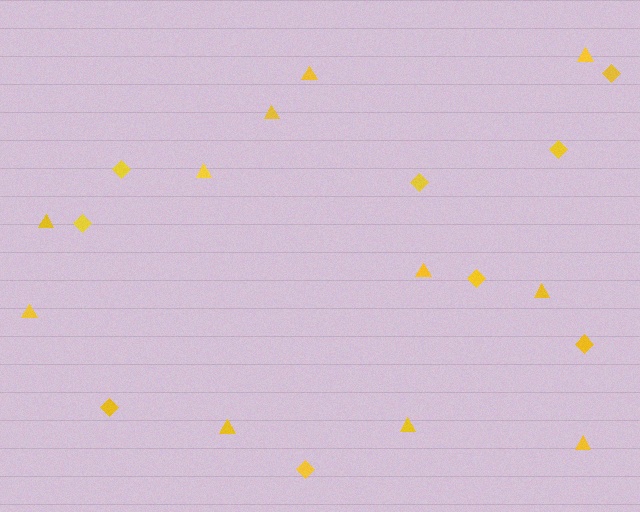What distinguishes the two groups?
There are 2 groups: one group of triangles (11) and one group of diamonds (9).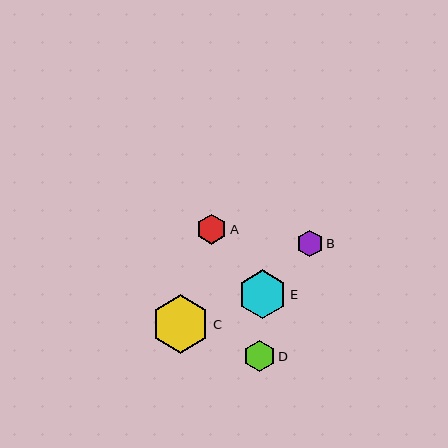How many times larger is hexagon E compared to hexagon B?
Hexagon E is approximately 1.8 times the size of hexagon B.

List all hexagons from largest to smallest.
From largest to smallest: C, E, D, A, B.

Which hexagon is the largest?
Hexagon C is the largest with a size of approximately 59 pixels.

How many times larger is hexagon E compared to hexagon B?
Hexagon E is approximately 1.8 times the size of hexagon B.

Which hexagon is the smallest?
Hexagon B is the smallest with a size of approximately 27 pixels.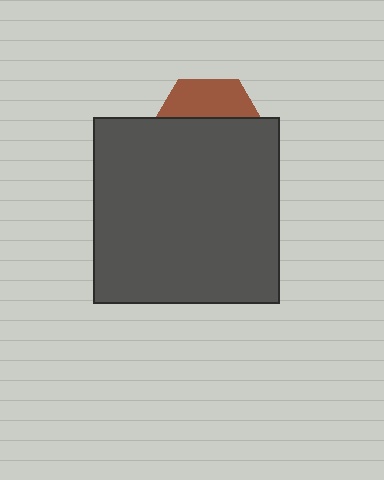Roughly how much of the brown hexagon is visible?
A small part of it is visible (roughly 33%).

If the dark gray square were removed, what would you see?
You would see the complete brown hexagon.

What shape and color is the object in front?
The object in front is a dark gray square.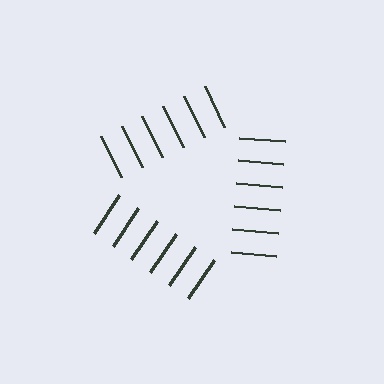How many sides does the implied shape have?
3 sides — the line-ends trace a triangle.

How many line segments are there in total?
18 — 6 along each of the 3 edges.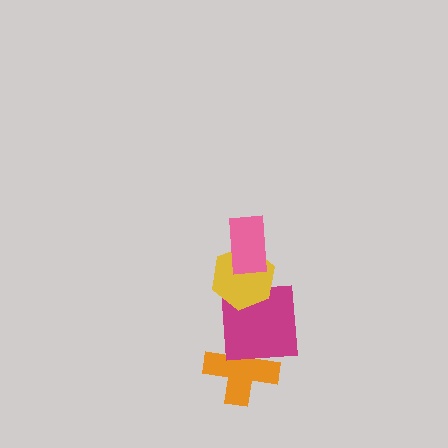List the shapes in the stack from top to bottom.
From top to bottom: the pink rectangle, the yellow hexagon, the magenta square, the orange cross.